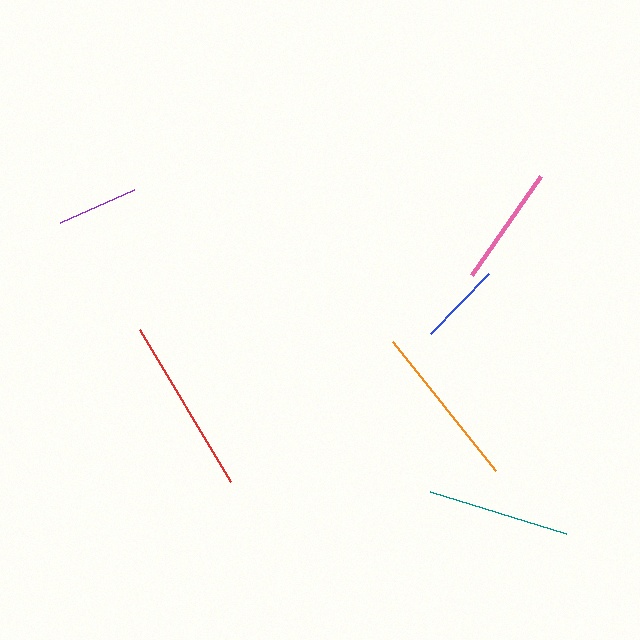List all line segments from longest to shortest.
From longest to shortest: red, orange, teal, pink, blue, purple.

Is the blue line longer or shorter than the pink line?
The pink line is longer than the blue line.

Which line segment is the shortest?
The purple line is the shortest at approximately 81 pixels.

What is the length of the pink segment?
The pink segment is approximately 121 pixels long.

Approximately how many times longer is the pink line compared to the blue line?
The pink line is approximately 1.5 times the length of the blue line.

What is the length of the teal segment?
The teal segment is approximately 142 pixels long.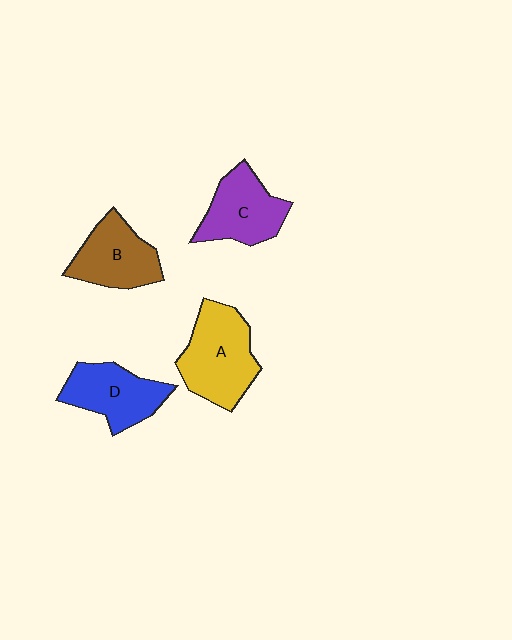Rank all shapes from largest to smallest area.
From largest to smallest: A (yellow), D (blue), C (purple), B (brown).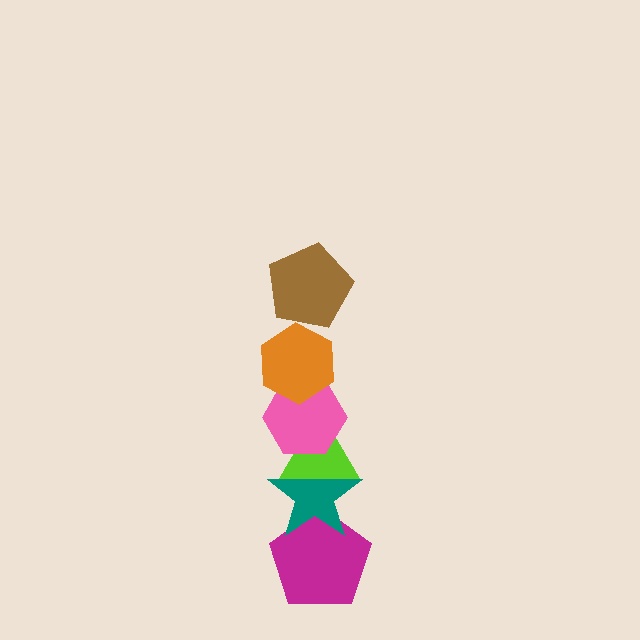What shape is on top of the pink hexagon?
The orange hexagon is on top of the pink hexagon.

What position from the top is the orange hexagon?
The orange hexagon is 2nd from the top.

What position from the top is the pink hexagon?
The pink hexagon is 3rd from the top.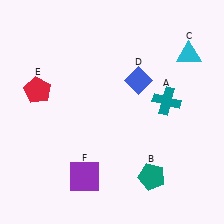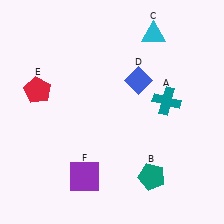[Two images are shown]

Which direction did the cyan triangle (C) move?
The cyan triangle (C) moved left.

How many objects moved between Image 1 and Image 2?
1 object moved between the two images.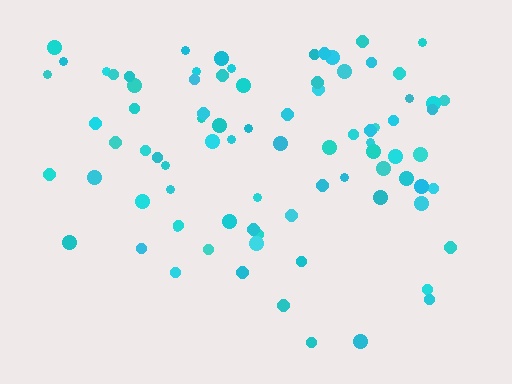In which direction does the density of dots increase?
From bottom to top, with the top side densest.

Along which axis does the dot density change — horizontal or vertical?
Vertical.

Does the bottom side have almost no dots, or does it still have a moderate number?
Still a moderate number, just noticeably fewer than the top.